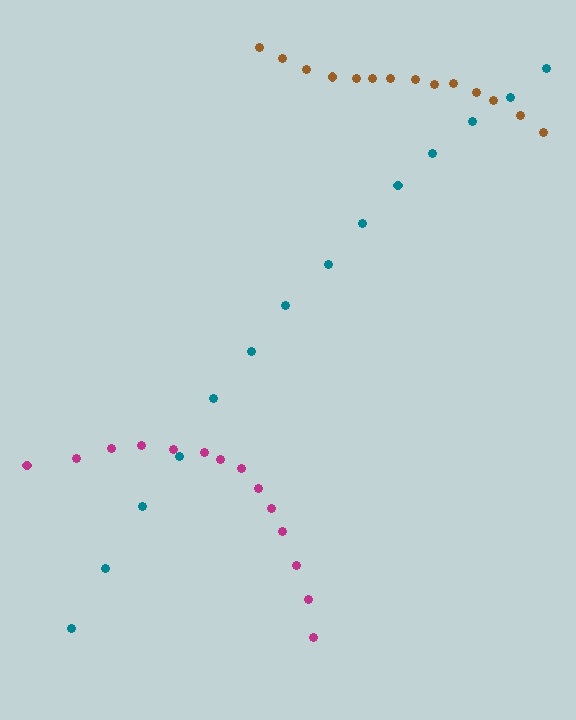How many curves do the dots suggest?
There are 3 distinct paths.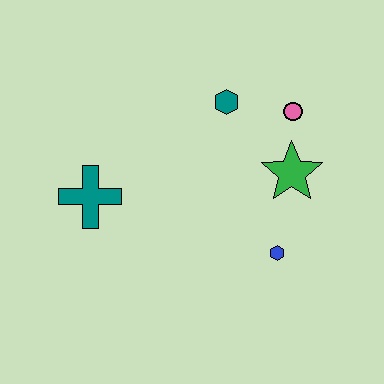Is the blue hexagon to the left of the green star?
Yes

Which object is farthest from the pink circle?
The teal cross is farthest from the pink circle.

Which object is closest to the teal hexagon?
The pink circle is closest to the teal hexagon.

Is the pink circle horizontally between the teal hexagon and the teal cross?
No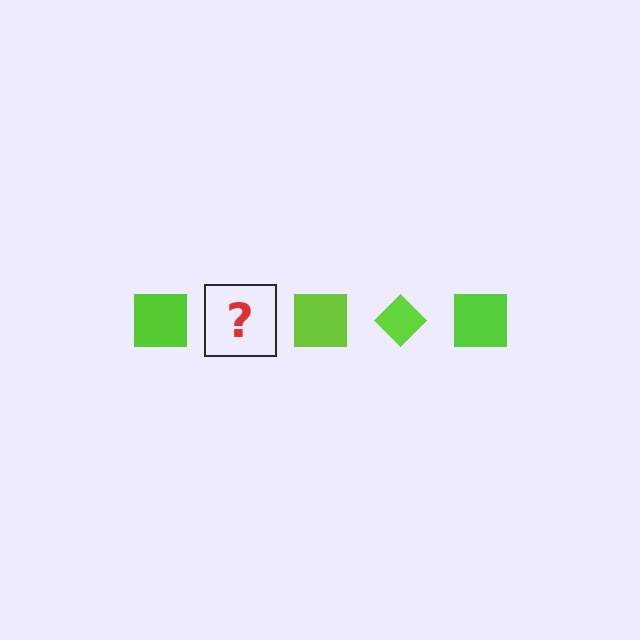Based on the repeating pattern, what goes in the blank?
The blank should be a lime diamond.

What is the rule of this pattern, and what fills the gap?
The rule is that the pattern cycles through square, diamond shapes in lime. The gap should be filled with a lime diamond.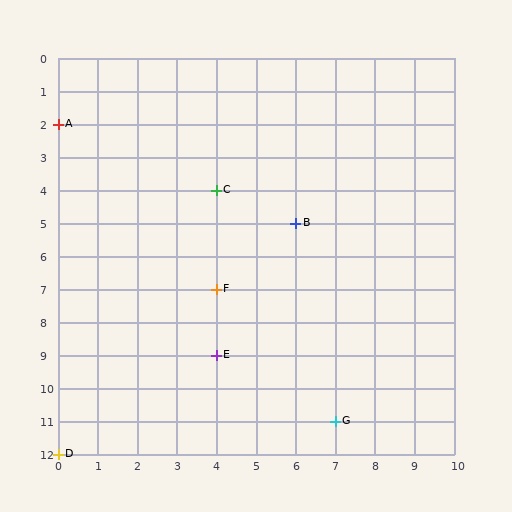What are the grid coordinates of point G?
Point G is at grid coordinates (7, 11).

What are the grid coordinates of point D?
Point D is at grid coordinates (0, 12).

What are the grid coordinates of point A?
Point A is at grid coordinates (0, 2).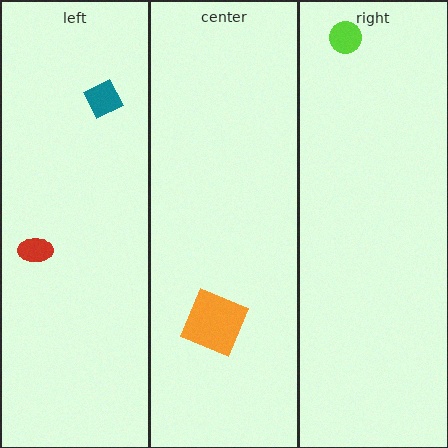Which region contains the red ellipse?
The left region.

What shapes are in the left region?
The red ellipse, the teal diamond.